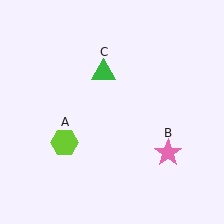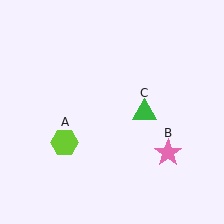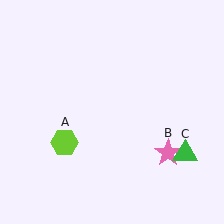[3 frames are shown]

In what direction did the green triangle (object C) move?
The green triangle (object C) moved down and to the right.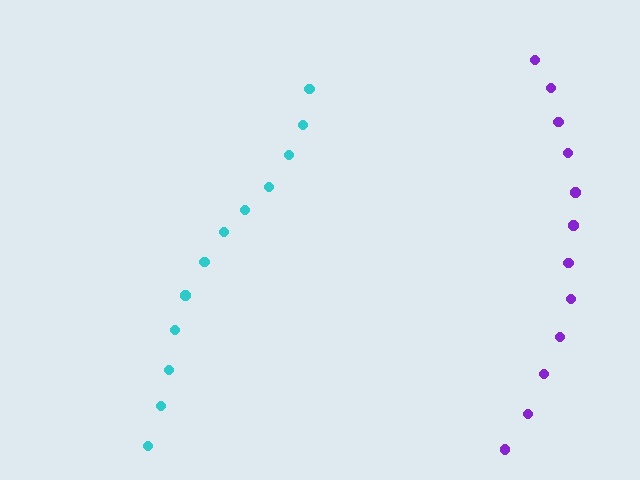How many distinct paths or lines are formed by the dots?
There are 2 distinct paths.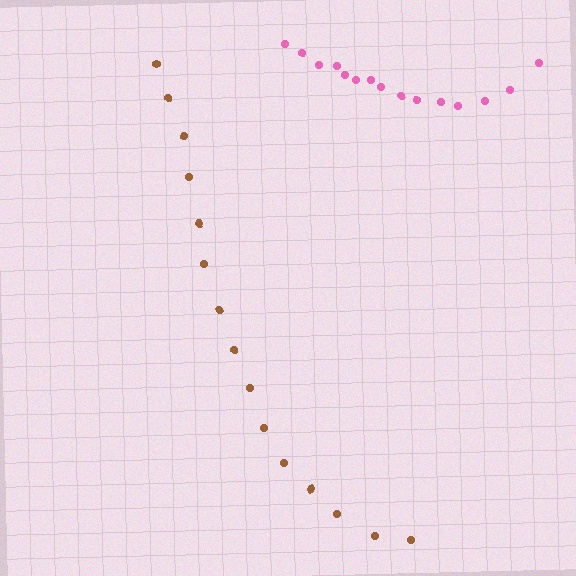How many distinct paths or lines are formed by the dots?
There are 2 distinct paths.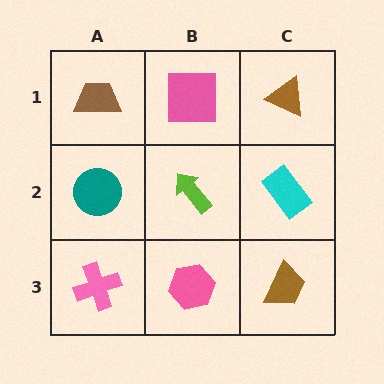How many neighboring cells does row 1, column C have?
2.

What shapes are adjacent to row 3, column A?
A teal circle (row 2, column A), a pink hexagon (row 3, column B).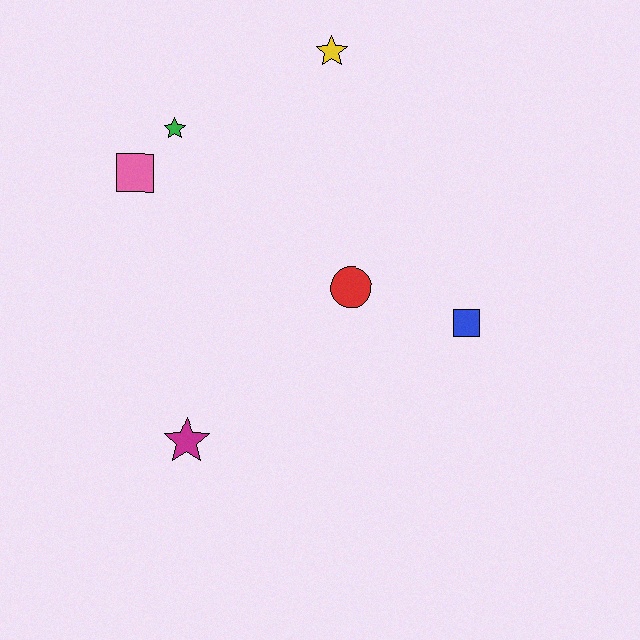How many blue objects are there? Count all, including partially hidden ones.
There is 1 blue object.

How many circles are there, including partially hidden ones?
There is 1 circle.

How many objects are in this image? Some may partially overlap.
There are 6 objects.